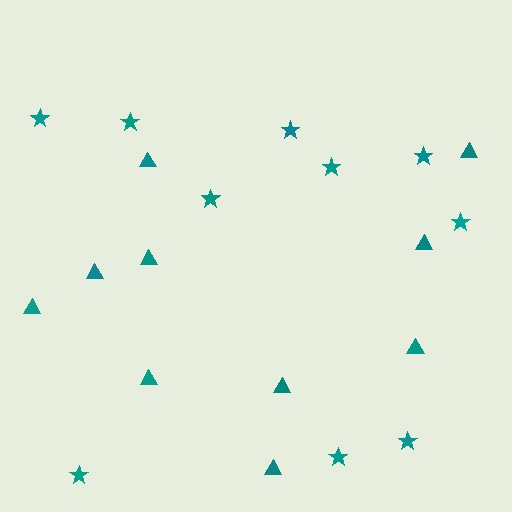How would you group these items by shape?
There are 2 groups: one group of stars (10) and one group of triangles (10).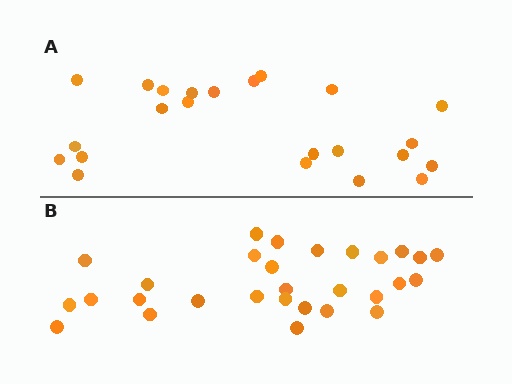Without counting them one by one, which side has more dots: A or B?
Region B (the bottom region) has more dots.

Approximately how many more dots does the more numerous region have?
Region B has about 6 more dots than region A.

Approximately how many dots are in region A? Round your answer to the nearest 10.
About 20 dots. (The exact count is 23, which rounds to 20.)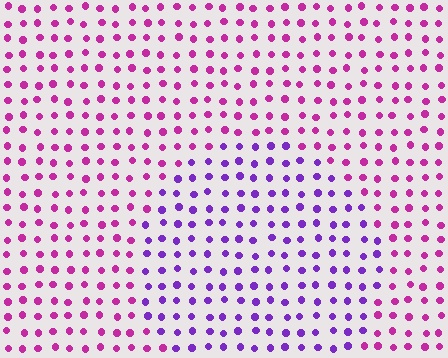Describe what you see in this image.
The image is filled with small magenta elements in a uniform arrangement. A circle-shaped region is visible where the elements are tinted to a slightly different hue, forming a subtle color boundary.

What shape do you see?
I see a circle.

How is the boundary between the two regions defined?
The boundary is defined purely by a slight shift in hue (about 42 degrees). Spacing, size, and orientation are identical on both sides.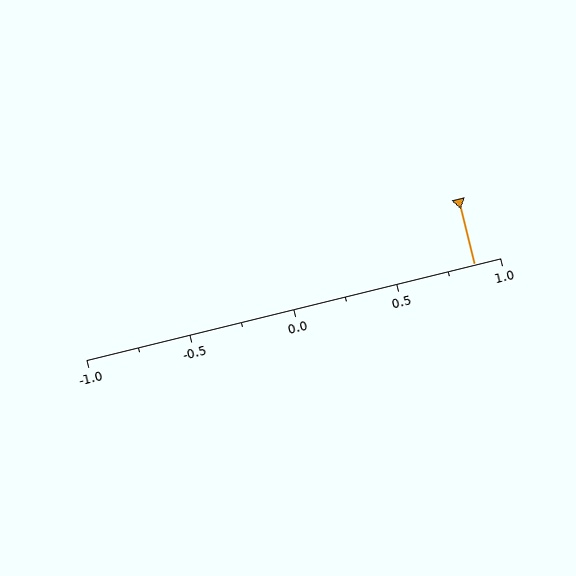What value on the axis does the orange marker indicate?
The marker indicates approximately 0.88.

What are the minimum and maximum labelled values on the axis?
The axis runs from -1.0 to 1.0.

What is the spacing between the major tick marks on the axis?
The major ticks are spaced 0.5 apart.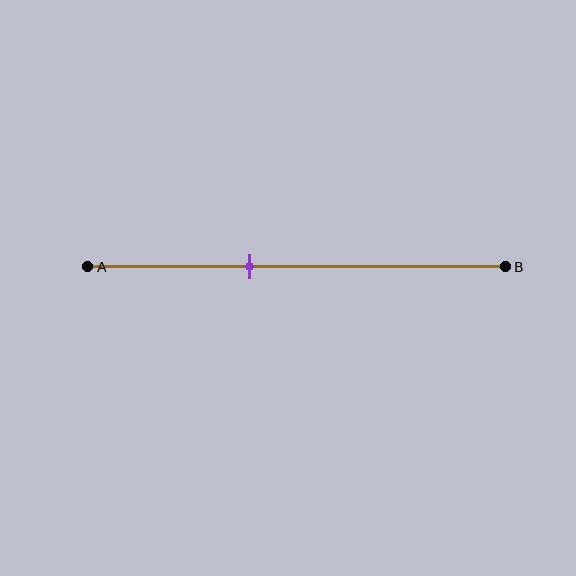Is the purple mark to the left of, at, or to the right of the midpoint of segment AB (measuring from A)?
The purple mark is to the left of the midpoint of segment AB.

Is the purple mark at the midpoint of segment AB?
No, the mark is at about 40% from A, not at the 50% midpoint.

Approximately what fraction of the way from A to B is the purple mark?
The purple mark is approximately 40% of the way from A to B.